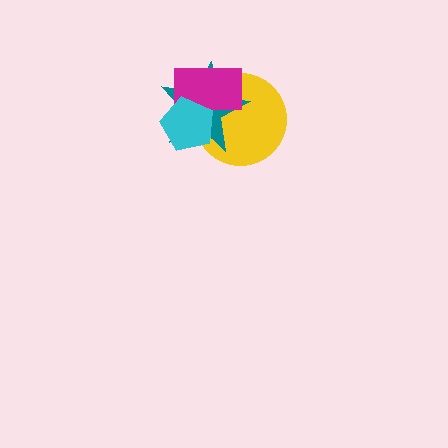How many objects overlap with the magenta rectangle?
3 objects overlap with the magenta rectangle.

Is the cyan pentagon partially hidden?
No, no other shape covers it.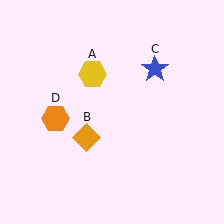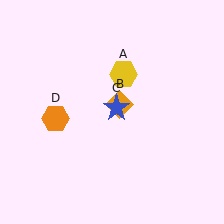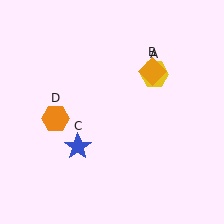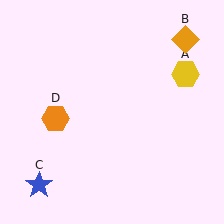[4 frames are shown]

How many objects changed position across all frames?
3 objects changed position: yellow hexagon (object A), orange diamond (object B), blue star (object C).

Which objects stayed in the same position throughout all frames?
Orange hexagon (object D) remained stationary.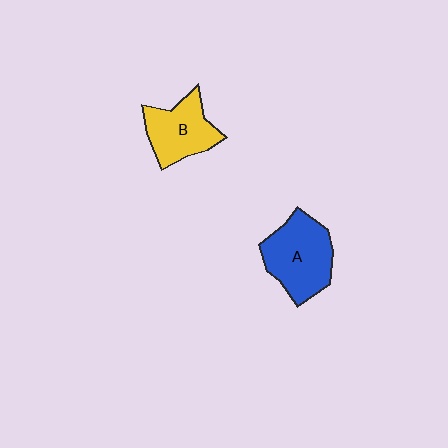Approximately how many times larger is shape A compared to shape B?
Approximately 1.3 times.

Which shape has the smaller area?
Shape B (yellow).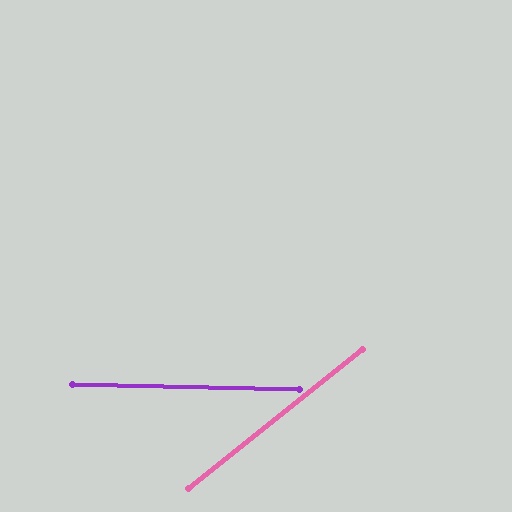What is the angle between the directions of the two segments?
Approximately 40 degrees.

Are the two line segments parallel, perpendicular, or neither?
Neither parallel nor perpendicular — they differ by about 40°.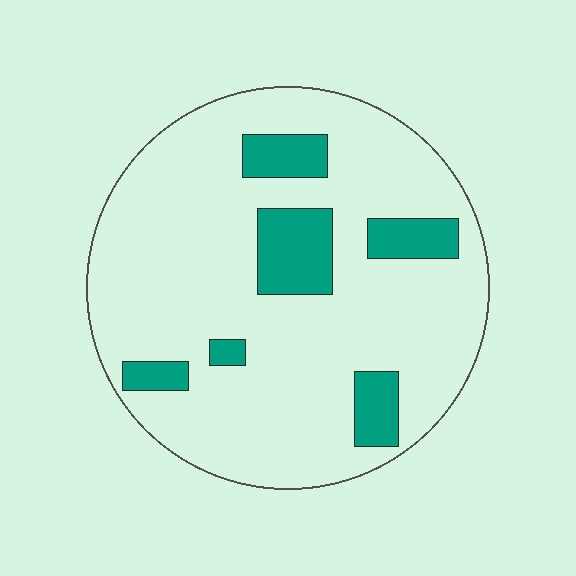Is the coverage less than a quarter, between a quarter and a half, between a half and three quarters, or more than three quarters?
Less than a quarter.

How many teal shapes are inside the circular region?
6.